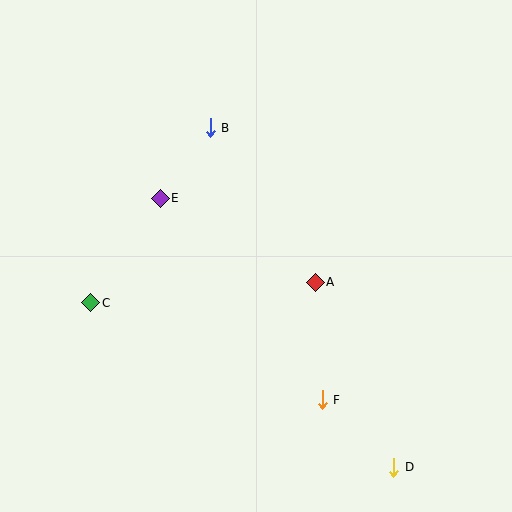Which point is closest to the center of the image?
Point A at (315, 282) is closest to the center.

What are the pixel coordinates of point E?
Point E is at (160, 198).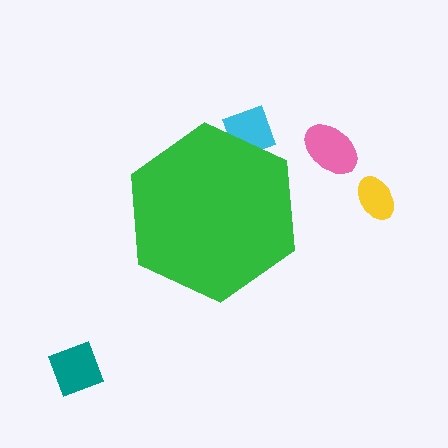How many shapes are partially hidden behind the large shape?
1 shape is partially hidden.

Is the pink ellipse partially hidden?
No, the pink ellipse is fully visible.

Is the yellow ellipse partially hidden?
No, the yellow ellipse is fully visible.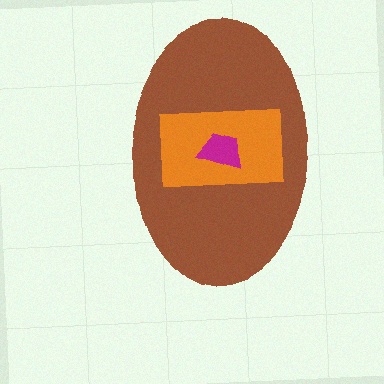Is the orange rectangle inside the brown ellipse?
Yes.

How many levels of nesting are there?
3.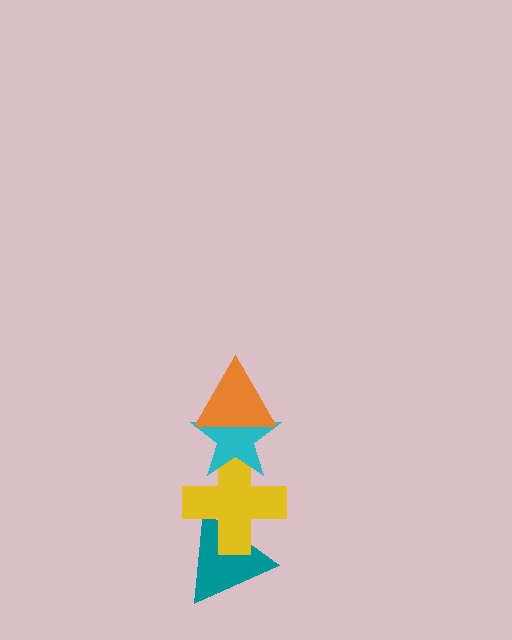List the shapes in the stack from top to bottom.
From top to bottom: the orange triangle, the cyan star, the yellow cross, the teal triangle.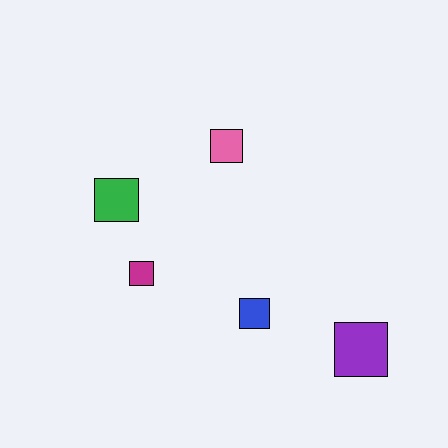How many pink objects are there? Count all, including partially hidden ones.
There is 1 pink object.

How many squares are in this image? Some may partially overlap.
There are 5 squares.